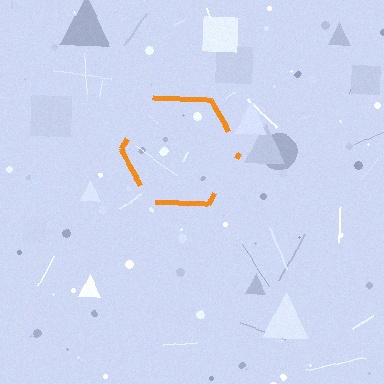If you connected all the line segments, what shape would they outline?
They would outline a hexagon.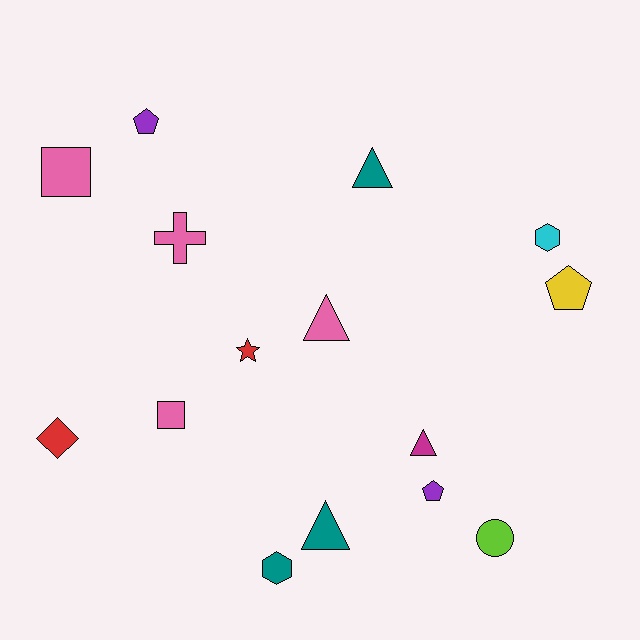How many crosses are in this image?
There is 1 cross.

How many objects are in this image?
There are 15 objects.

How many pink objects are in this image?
There are 4 pink objects.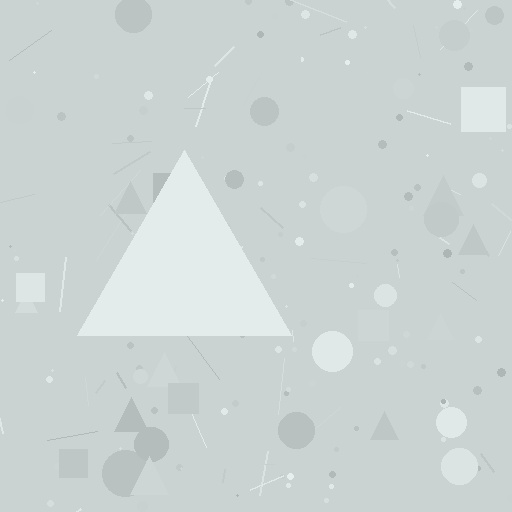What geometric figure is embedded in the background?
A triangle is embedded in the background.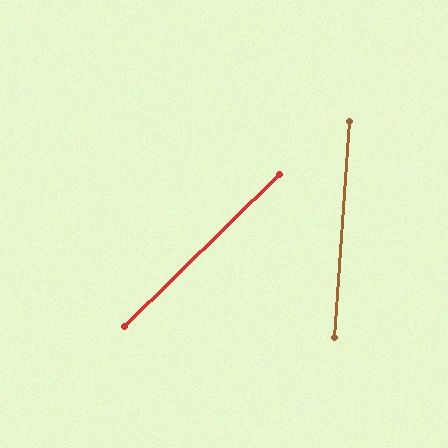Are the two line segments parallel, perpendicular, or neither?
Neither parallel nor perpendicular — they differ by about 41°.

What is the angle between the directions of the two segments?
Approximately 41 degrees.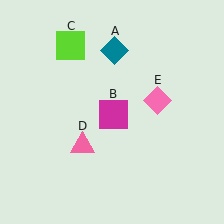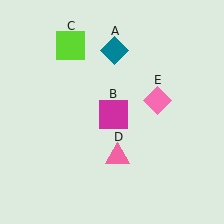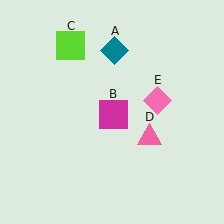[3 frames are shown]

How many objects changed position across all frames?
1 object changed position: pink triangle (object D).